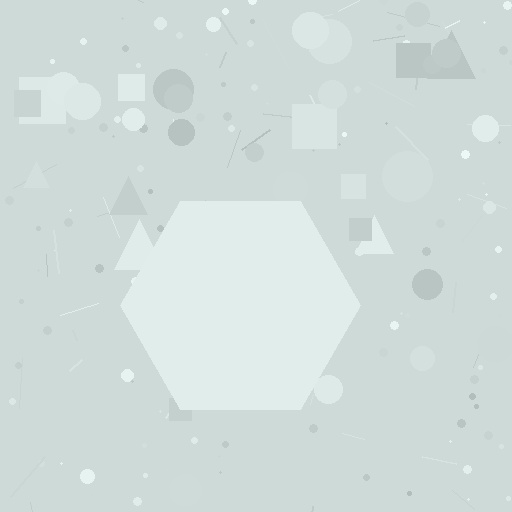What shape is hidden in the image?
A hexagon is hidden in the image.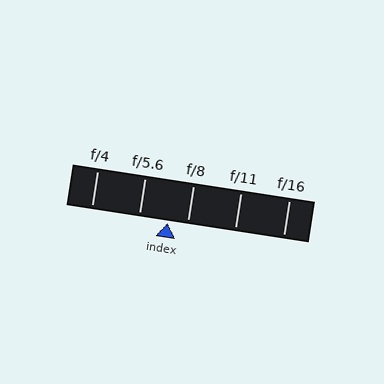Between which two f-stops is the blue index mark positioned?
The index mark is between f/5.6 and f/8.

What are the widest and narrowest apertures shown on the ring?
The widest aperture shown is f/4 and the narrowest is f/16.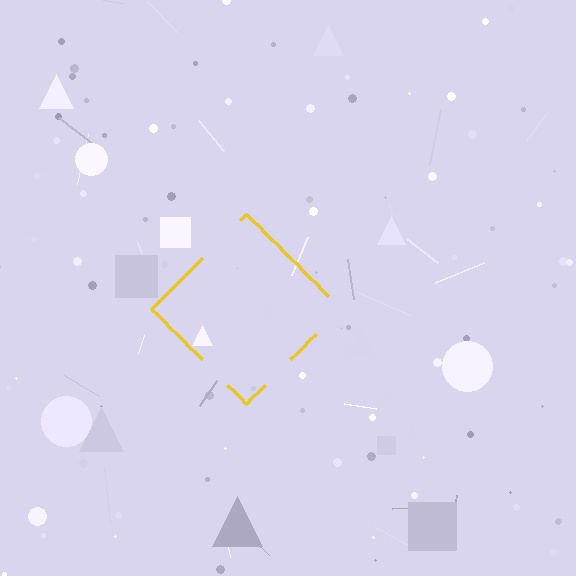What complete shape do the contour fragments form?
The contour fragments form a diamond.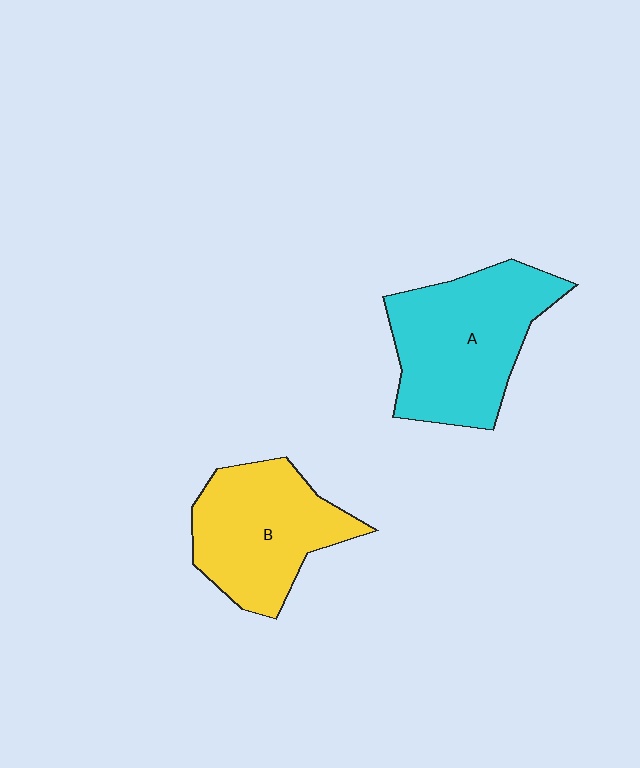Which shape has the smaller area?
Shape B (yellow).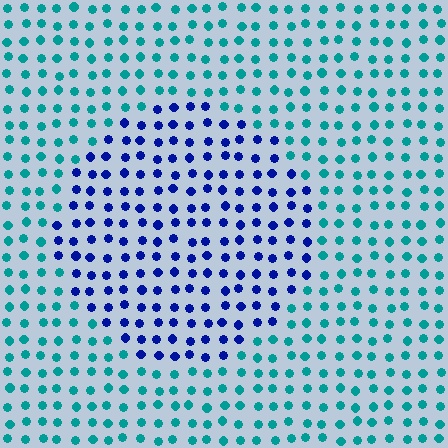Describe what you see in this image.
The image is filled with small teal elements in a uniform arrangement. A circle-shaped region is visible where the elements are tinted to a slightly different hue, forming a subtle color boundary.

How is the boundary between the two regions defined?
The boundary is defined purely by a slight shift in hue (about 56 degrees). Spacing, size, and orientation are identical on both sides.